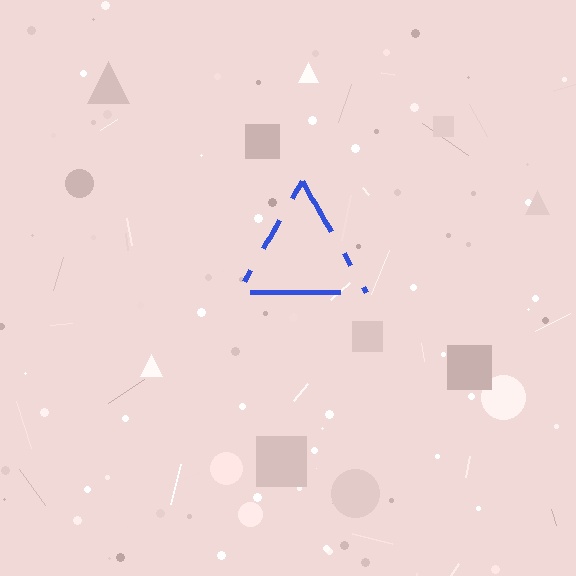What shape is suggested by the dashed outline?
The dashed outline suggests a triangle.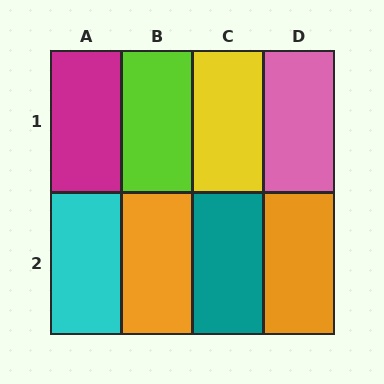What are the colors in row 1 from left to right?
Magenta, lime, yellow, pink.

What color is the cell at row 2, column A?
Cyan.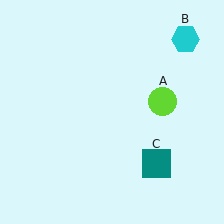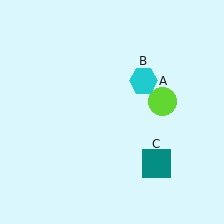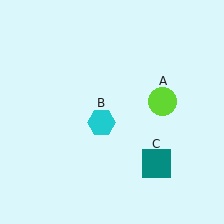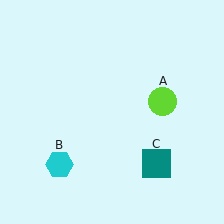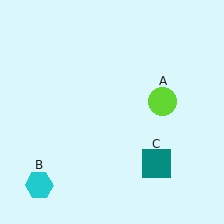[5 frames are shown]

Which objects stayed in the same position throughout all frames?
Lime circle (object A) and teal square (object C) remained stationary.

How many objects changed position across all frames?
1 object changed position: cyan hexagon (object B).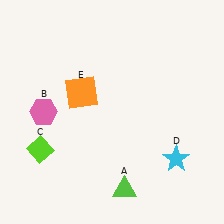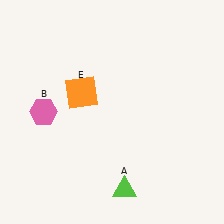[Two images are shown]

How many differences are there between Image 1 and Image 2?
There are 2 differences between the two images.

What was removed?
The cyan star (D), the lime diamond (C) were removed in Image 2.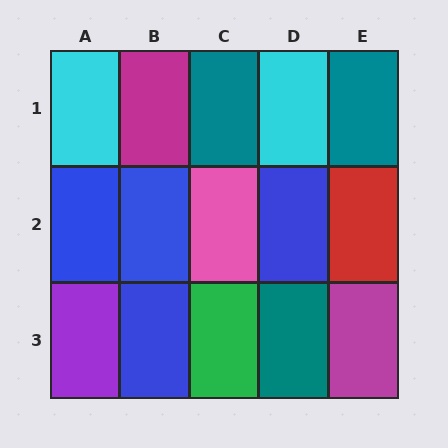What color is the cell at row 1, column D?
Cyan.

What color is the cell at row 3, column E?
Magenta.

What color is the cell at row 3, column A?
Purple.